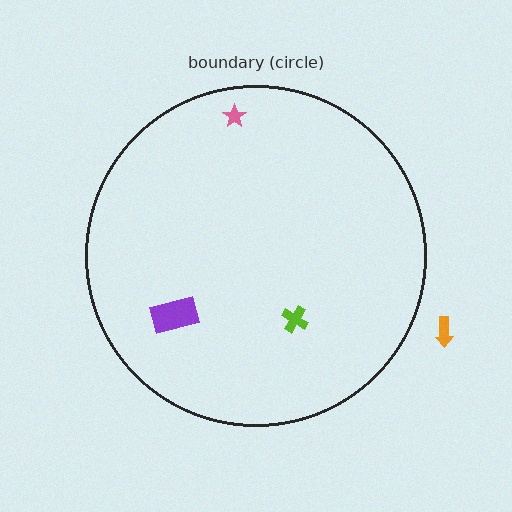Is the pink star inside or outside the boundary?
Inside.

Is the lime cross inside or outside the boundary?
Inside.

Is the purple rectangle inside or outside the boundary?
Inside.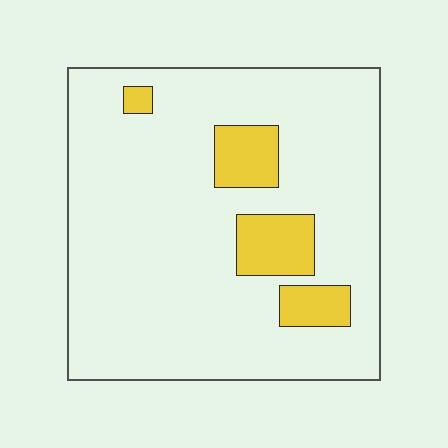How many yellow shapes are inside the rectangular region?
4.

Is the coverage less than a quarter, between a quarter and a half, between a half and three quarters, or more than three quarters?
Less than a quarter.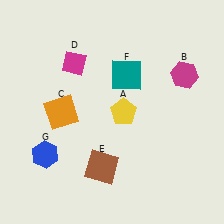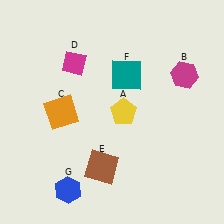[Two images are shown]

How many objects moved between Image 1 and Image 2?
1 object moved between the two images.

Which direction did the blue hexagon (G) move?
The blue hexagon (G) moved down.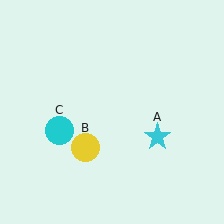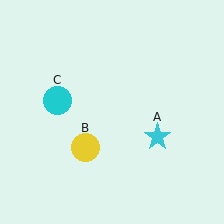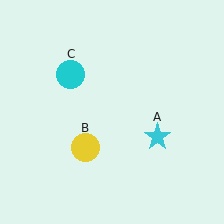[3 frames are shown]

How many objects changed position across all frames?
1 object changed position: cyan circle (object C).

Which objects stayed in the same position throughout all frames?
Cyan star (object A) and yellow circle (object B) remained stationary.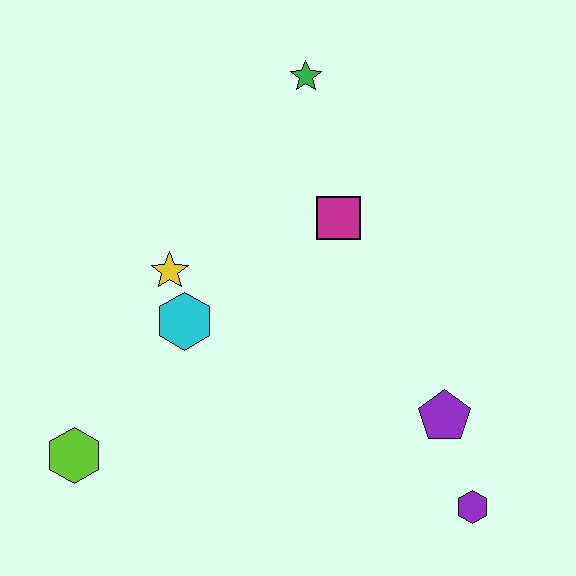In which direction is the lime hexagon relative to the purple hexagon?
The lime hexagon is to the left of the purple hexagon.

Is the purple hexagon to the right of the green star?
Yes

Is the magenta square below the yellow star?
No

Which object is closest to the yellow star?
The cyan hexagon is closest to the yellow star.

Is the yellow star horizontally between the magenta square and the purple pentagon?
No